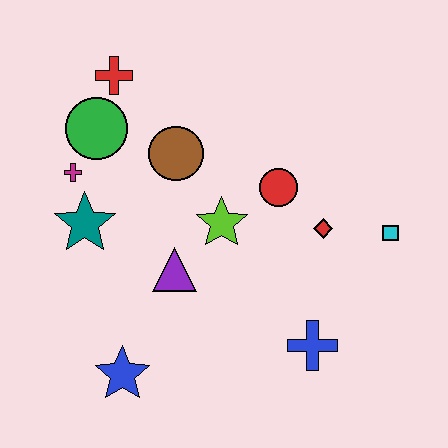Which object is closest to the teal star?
The magenta cross is closest to the teal star.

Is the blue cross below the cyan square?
Yes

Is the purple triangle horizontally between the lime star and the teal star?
Yes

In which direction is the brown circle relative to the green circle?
The brown circle is to the right of the green circle.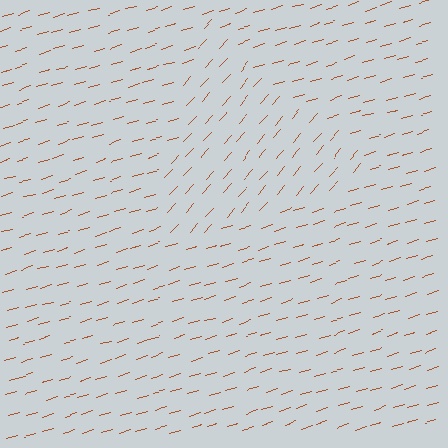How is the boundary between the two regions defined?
The boundary is defined purely by a change in line orientation (approximately 31 degrees difference). All lines are the same color and thickness.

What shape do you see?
I see a triangle.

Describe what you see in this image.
The image is filled with small brown line segments. A triangle region in the image has lines oriented differently from the surrounding lines, creating a visible texture boundary.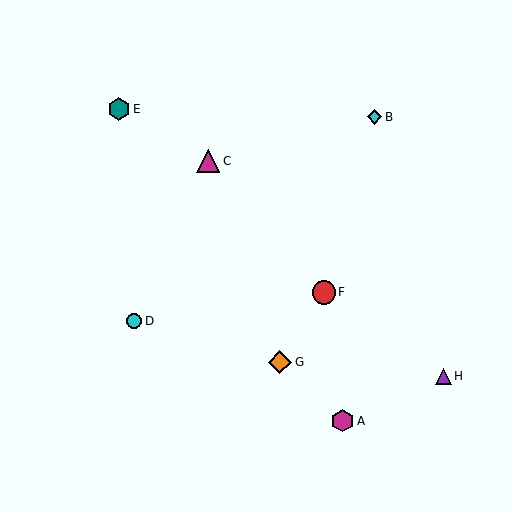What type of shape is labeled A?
Shape A is a magenta hexagon.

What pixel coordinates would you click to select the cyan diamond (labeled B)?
Click at (375, 117) to select the cyan diamond B.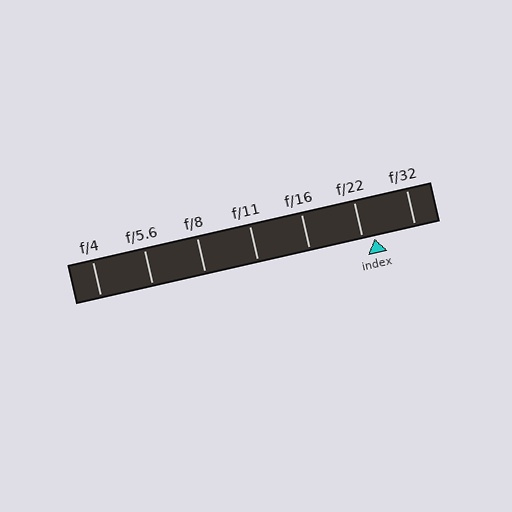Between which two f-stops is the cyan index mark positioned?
The index mark is between f/22 and f/32.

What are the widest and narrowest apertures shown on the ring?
The widest aperture shown is f/4 and the narrowest is f/32.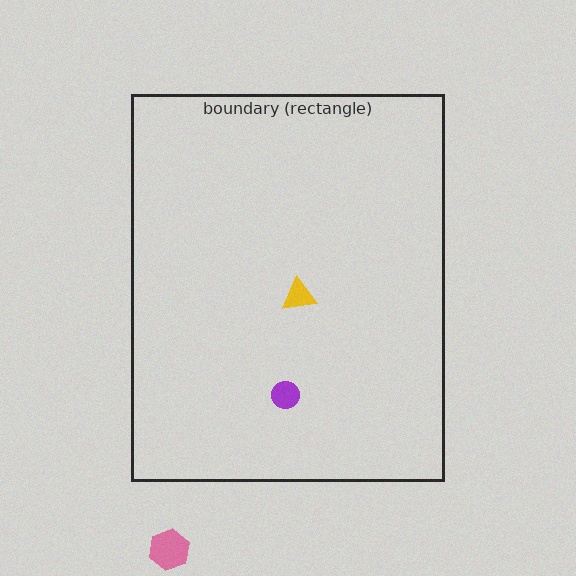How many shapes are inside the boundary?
2 inside, 1 outside.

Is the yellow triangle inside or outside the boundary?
Inside.